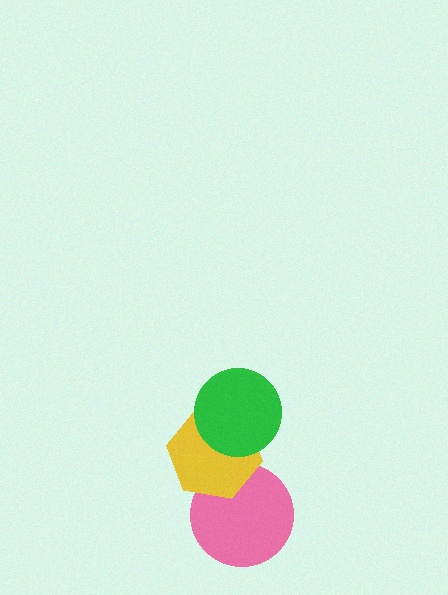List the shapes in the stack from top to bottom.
From top to bottom: the green circle, the yellow hexagon, the pink circle.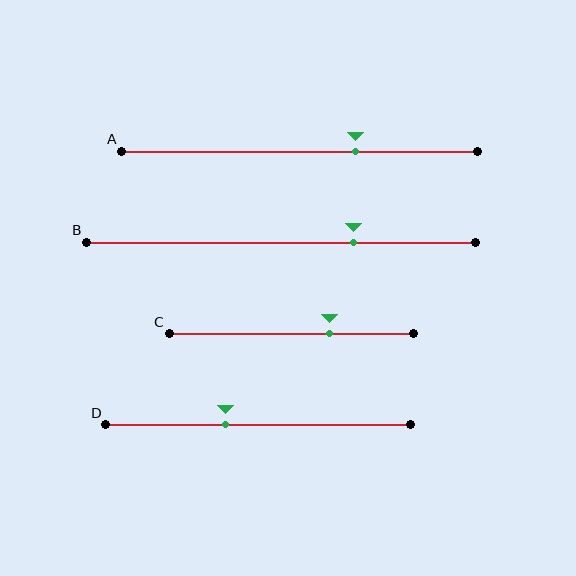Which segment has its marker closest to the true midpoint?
Segment D has its marker closest to the true midpoint.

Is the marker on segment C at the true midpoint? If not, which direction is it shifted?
No, the marker on segment C is shifted to the right by about 16% of the segment length.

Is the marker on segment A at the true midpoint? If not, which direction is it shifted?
No, the marker on segment A is shifted to the right by about 16% of the segment length.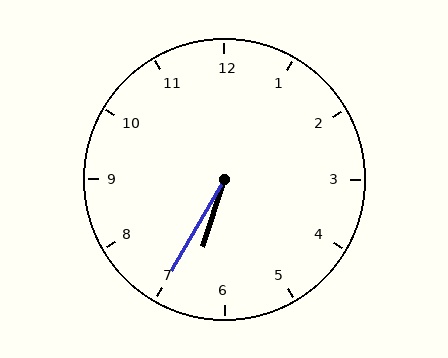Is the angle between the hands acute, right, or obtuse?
It is acute.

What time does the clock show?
6:35.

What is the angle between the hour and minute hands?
Approximately 12 degrees.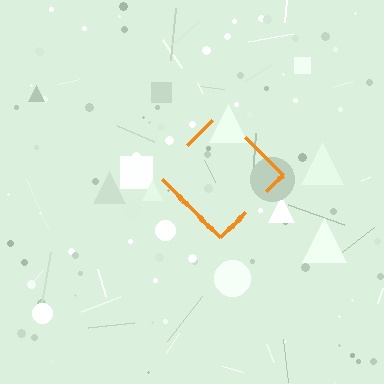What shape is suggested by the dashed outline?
The dashed outline suggests a diamond.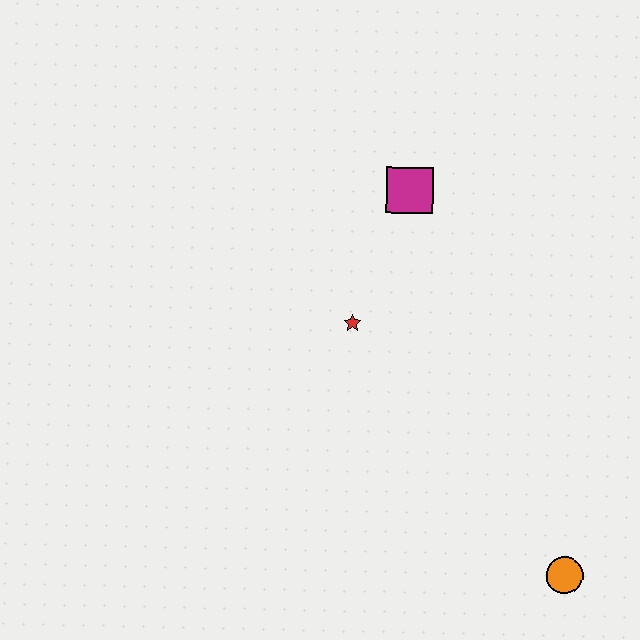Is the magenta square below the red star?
No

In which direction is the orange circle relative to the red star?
The orange circle is below the red star.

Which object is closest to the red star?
The magenta square is closest to the red star.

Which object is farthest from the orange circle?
The magenta square is farthest from the orange circle.